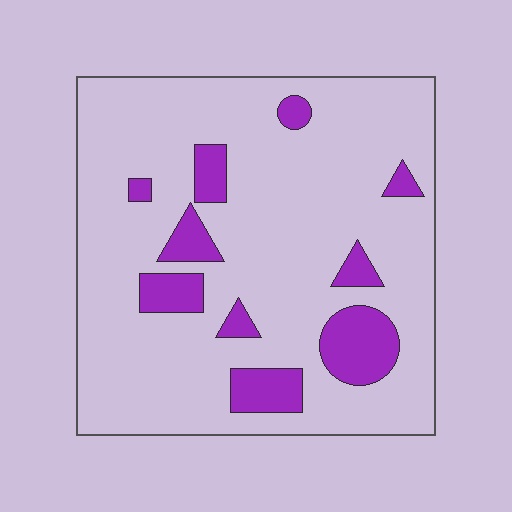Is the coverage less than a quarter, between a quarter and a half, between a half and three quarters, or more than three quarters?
Less than a quarter.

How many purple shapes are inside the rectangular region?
10.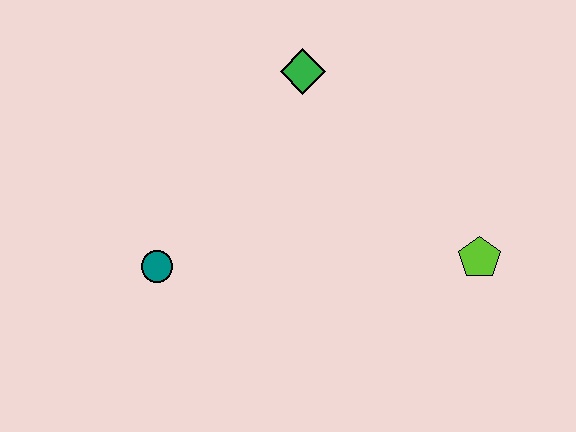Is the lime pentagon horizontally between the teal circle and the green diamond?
No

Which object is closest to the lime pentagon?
The green diamond is closest to the lime pentagon.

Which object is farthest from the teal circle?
The lime pentagon is farthest from the teal circle.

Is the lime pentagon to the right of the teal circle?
Yes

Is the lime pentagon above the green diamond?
No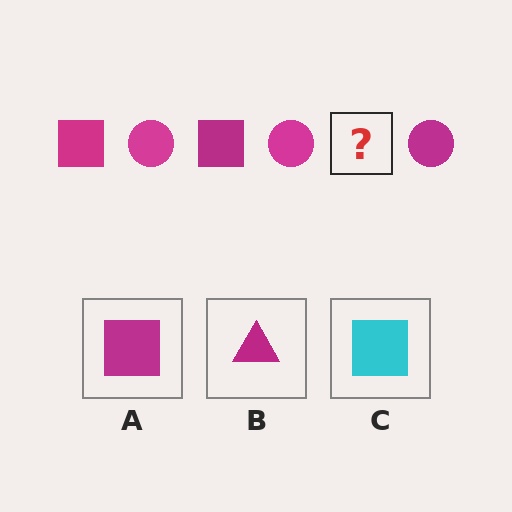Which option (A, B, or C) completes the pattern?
A.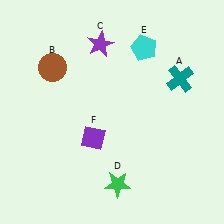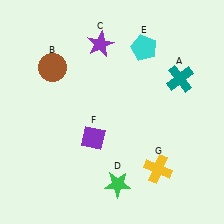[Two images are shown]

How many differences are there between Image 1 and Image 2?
There is 1 difference between the two images.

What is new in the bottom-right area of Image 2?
A yellow cross (G) was added in the bottom-right area of Image 2.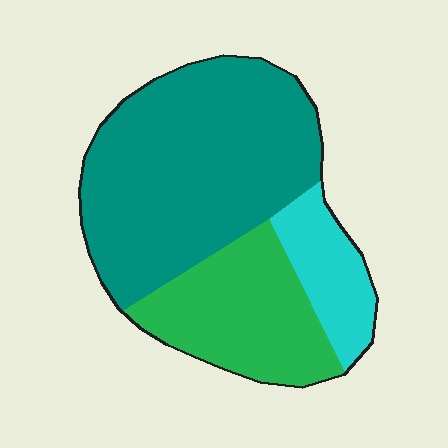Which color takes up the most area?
Teal, at roughly 60%.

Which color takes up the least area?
Cyan, at roughly 15%.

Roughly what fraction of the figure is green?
Green takes up between a sixth and a third of the figure.